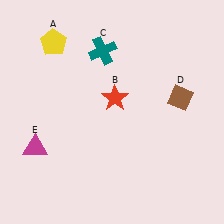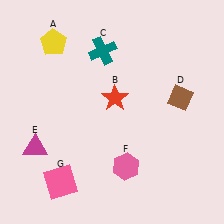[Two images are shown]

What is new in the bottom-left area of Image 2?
A pink square (G) was added in the bottom-left area of Image 2.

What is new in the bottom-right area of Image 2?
A pink hexagon (F) was added in the bottom-right area of Image 2.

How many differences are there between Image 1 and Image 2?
There are 2 differences between the two images.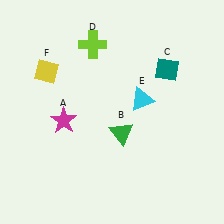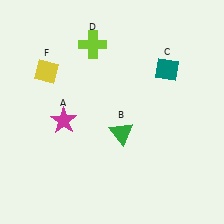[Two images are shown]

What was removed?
The cyan triangle (E) was removed in Image 2.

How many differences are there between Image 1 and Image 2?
There is 1 difference between the two images.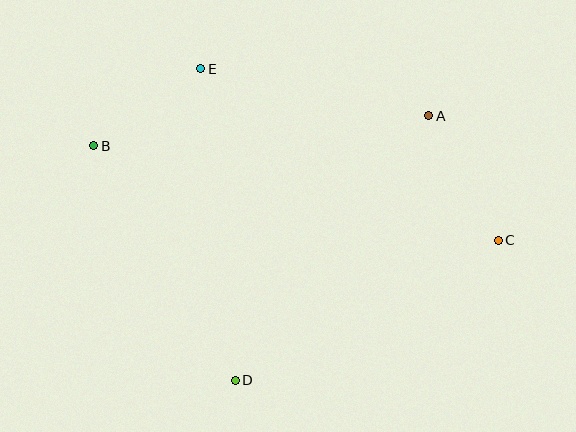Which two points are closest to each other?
Points B and E are closest to each other.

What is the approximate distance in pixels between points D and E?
The distance between D and E is approximately 313 pixels.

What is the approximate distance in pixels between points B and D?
The distance between B and D is approximately 274 pixels.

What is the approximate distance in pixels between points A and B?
The distance between A and B is approximately 336 pixels.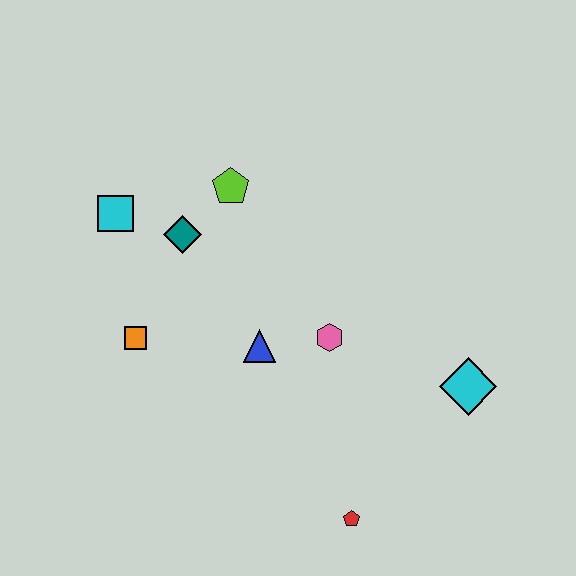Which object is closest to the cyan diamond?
The pink hexagon is closest to the cyan diamond.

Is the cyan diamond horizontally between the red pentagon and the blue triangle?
No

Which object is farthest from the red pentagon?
The cyan square is farthest from the red pentagon.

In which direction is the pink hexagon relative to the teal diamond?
The pink hexagon is to the right of the teal diamond.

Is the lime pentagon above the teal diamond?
Yes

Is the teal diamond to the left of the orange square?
No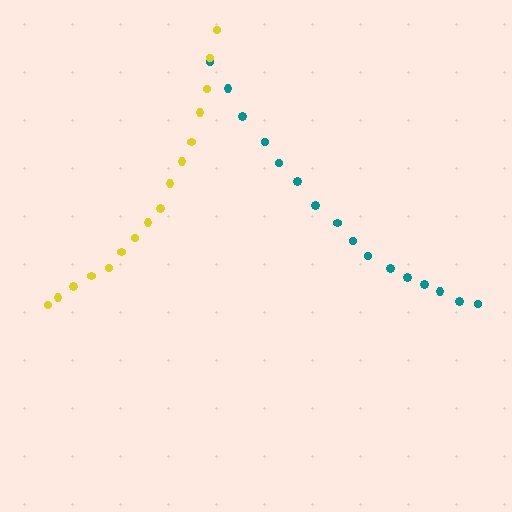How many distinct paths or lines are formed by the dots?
There are 2 distinct paths.